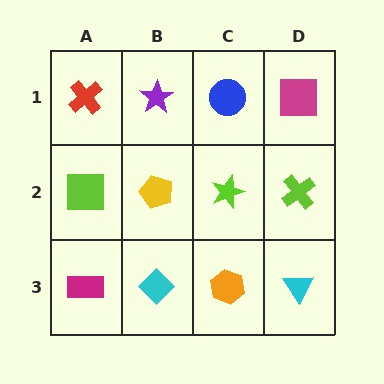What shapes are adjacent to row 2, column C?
A blue circle (row 1, column C), an orange hexagon (row 3, column C), a yellow pentagon (row 2, column B), a lime cross (row 2, column D).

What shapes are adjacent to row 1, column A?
A lime square (row 2, column A), a purple star (row 1, column B).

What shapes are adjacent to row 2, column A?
A red cross (row 1, column A), a magenta rectangle (row 3, column A), a yellow pentagon (row 2, column B).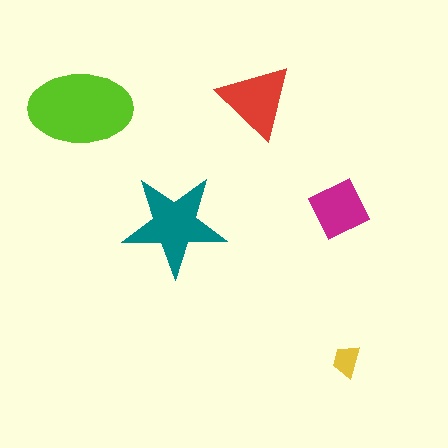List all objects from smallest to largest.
The yellow trapezoid, the magenta diamond, the red triangle, the teal star, the lime ellipse.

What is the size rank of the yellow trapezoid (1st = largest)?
5th.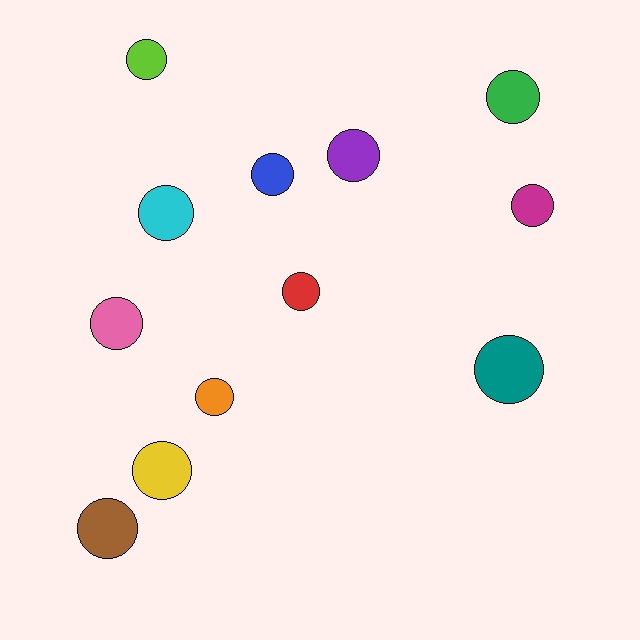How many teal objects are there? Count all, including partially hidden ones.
There is 1 teal object.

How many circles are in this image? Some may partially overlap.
There are 12 circles.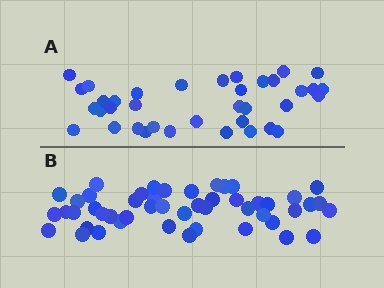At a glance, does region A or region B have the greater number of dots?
Region B (the bottom region) has more dots.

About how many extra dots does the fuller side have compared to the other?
Region B has roughly 12 or so more dots than region A.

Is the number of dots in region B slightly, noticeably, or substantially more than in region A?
Region B has noticeably more, but not dramatically so. The ratio is roughly 1.3 to 1.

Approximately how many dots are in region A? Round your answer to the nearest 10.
About 40 dots. (The exact count is 37, which rounds to 40.)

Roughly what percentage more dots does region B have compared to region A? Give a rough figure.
About 30% more.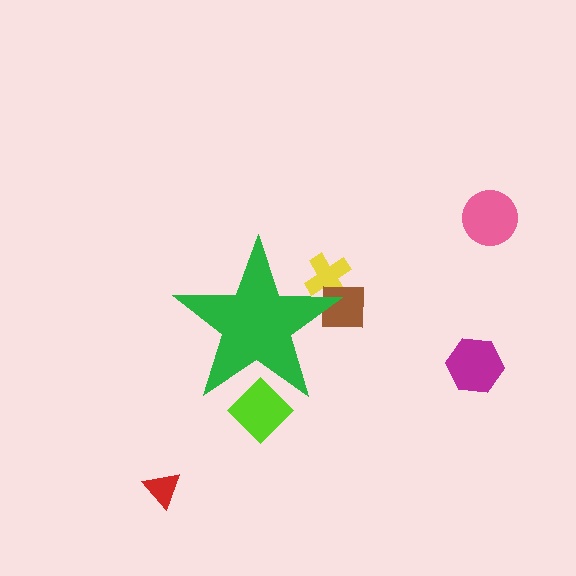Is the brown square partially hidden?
Yes, the brown square is partially hidden behind the green star.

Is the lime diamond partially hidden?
Yes, the lime diamond is partially hidden behind the green star.